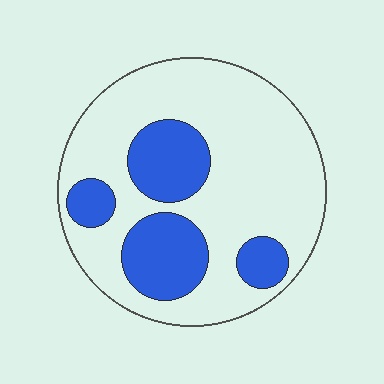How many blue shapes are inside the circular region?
4.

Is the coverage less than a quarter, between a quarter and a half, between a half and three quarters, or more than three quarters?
Between a quarter and a half.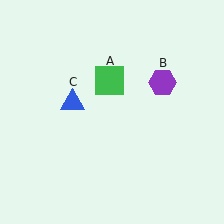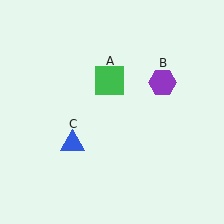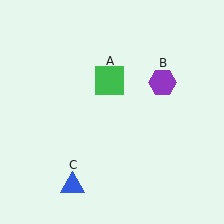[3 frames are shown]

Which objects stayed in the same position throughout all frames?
Green square (object A) and purple hexagon (object B) remained stationary.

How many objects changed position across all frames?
1 object changed position: blue triangle (object C).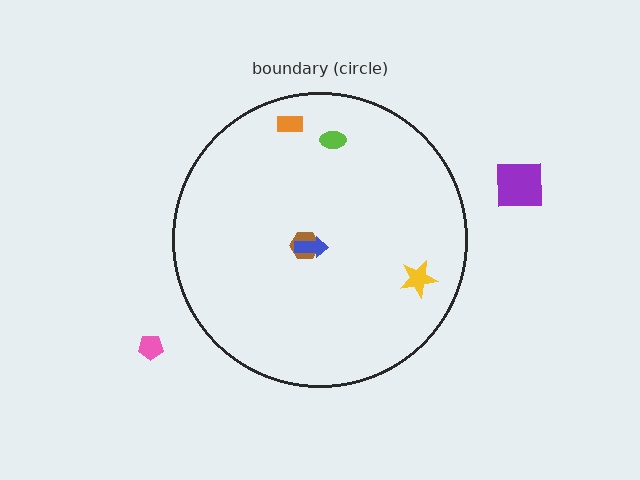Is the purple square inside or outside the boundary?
Outside.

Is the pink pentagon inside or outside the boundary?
Outside.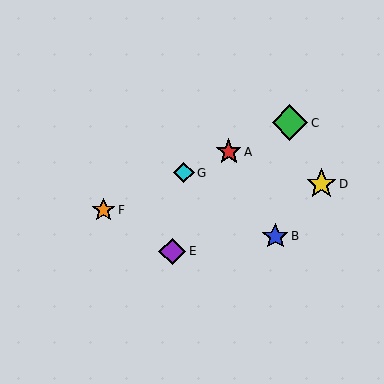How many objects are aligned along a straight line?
4 objects (A, C, F, G) are aligned along a straight line.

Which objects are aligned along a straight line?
Objects A, C, F, G are aligned along a straight line.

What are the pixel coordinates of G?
Object G is at (184, 173).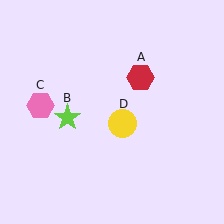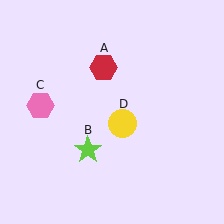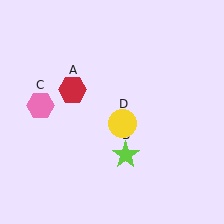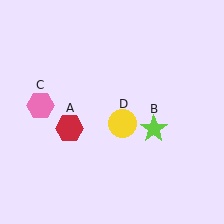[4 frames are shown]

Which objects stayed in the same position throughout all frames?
Pink hexagon (object C) and yellow circle (object D) remained stationary.